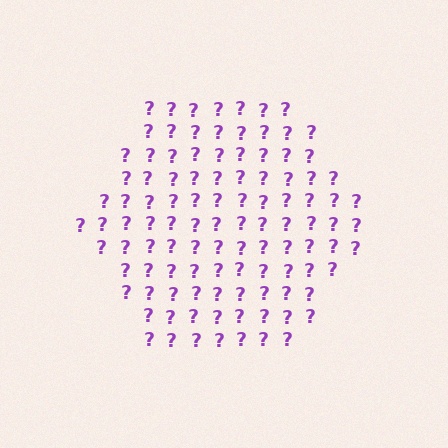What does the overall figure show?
The overall figure shows a hexagon.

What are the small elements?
The small elements are question marks.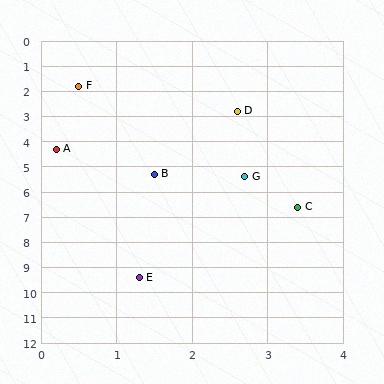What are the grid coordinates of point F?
Point F is at approximately (0.5, 1.8).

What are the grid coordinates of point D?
Point D is at approximately (2.6, 2.8).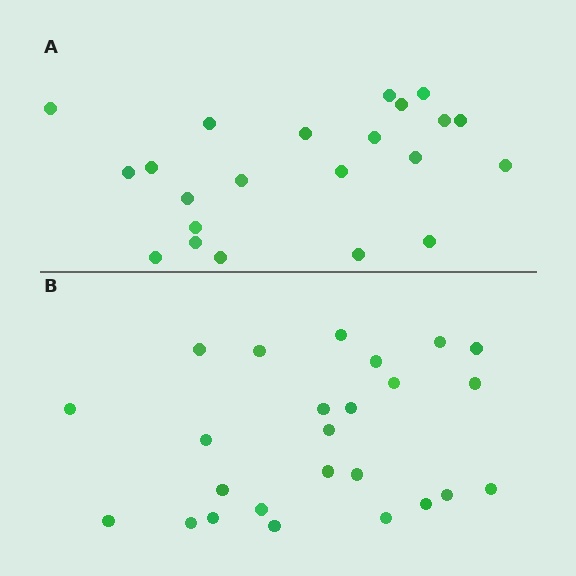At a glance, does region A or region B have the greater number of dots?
Region B (the bottom region) has more dots.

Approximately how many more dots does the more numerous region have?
Region B has just a few more — roughly 2 or 3 more dots than region A.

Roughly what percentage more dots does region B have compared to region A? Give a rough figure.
About 15% more.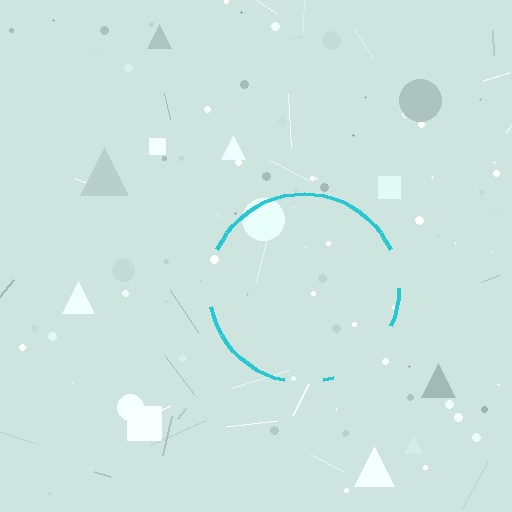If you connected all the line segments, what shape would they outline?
They would outline a circle.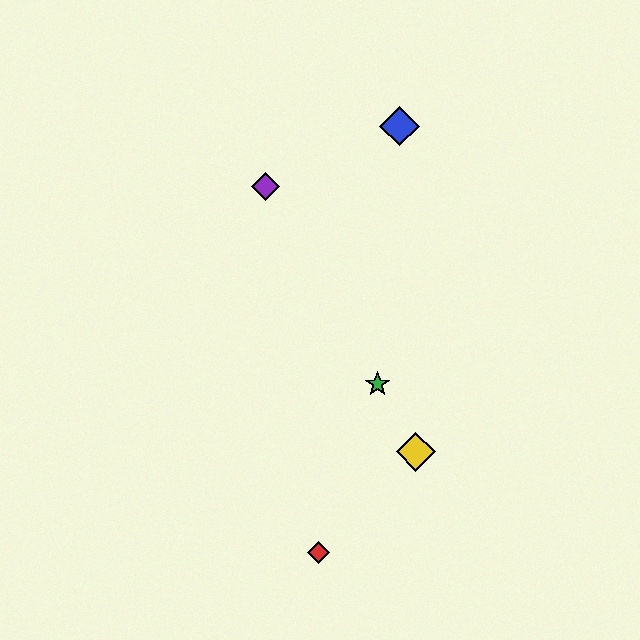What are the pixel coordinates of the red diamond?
The red diamond is at (318, 552).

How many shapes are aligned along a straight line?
3 shapes (the green star, the yellow diamond, the purple diamond) are aligned along a straight line.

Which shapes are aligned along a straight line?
The green star, the yellow diamond, the purple diamond are aligned along a straight line.